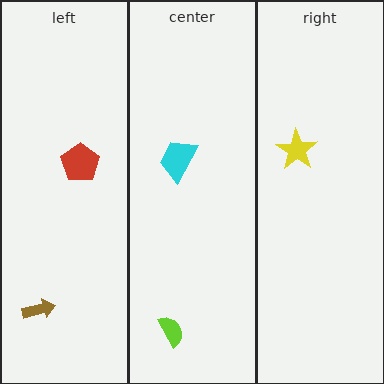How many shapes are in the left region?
2.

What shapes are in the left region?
The brown arrow, the red pentagon.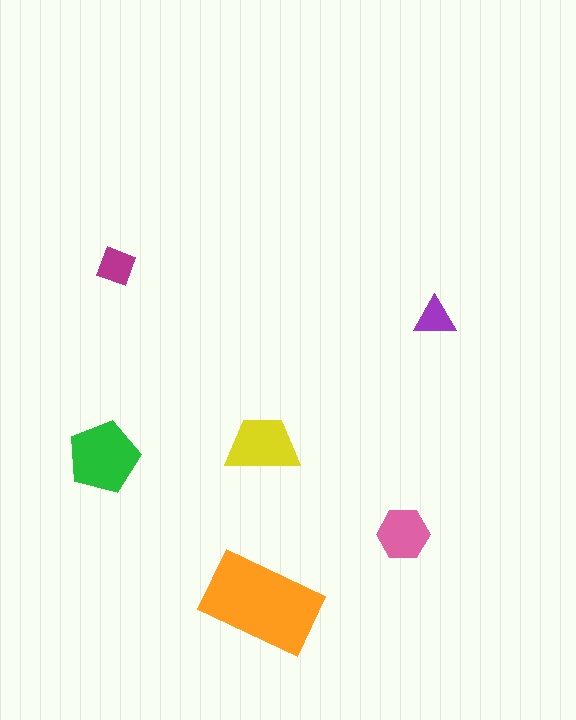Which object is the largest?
The orange rectangle.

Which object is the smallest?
The purple triangle.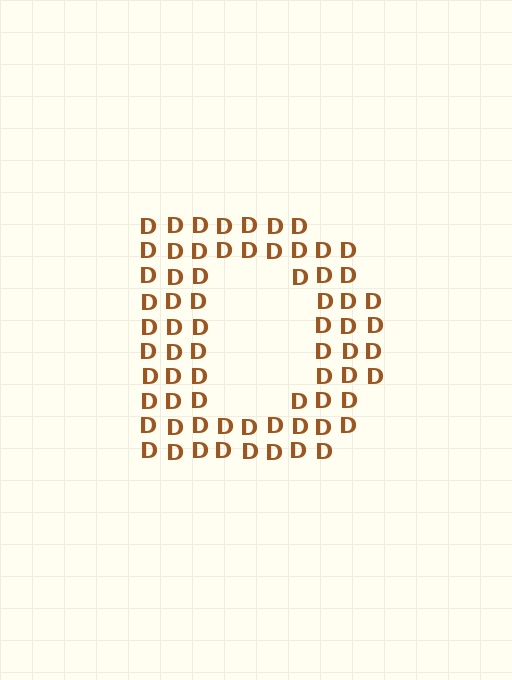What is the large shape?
The large shape is the letter D.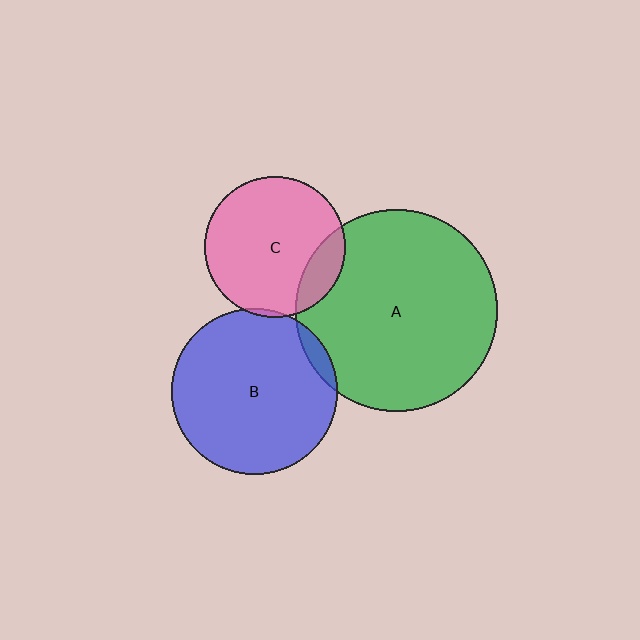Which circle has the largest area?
Circle A (green).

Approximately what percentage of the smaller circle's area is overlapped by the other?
Approximately 5%.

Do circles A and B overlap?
Yes.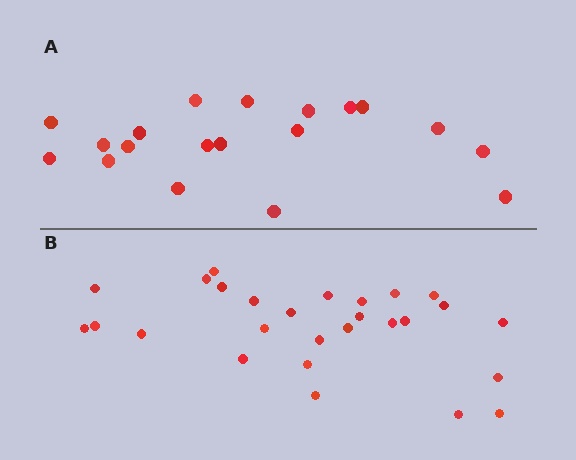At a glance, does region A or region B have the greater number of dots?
Region B (the bottom region) has more dots.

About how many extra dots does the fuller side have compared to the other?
Region B has roughly 8 or so more dots than region A.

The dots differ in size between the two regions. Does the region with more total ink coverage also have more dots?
No. Region A has more total ink coverage because its dots are larger, but region B actually contains more individual dots. Total area can be misleading — the number of items is what matters here.